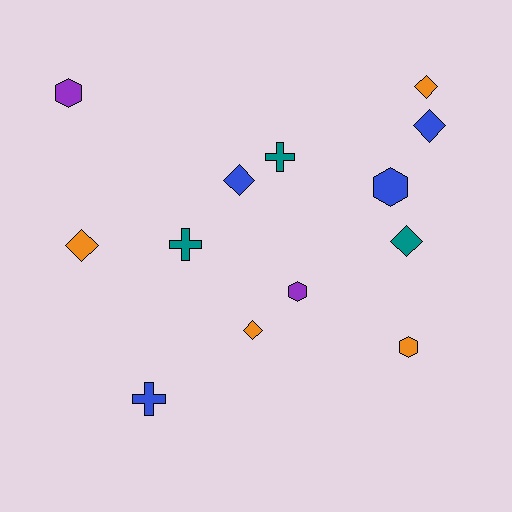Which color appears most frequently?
Blue, with 4 objects.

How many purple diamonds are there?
There are no purple diamonds.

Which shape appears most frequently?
Diamond, with 6 objects.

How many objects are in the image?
There are 13 objects.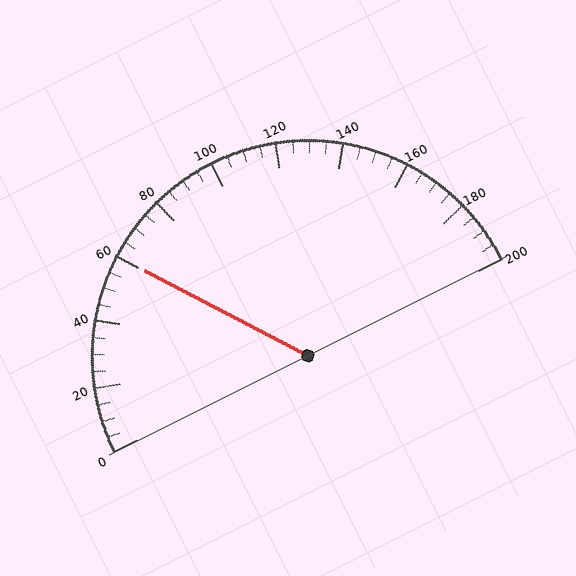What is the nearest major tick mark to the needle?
The nearest major tick mark is 60.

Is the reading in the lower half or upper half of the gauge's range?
The reading is in the lower half of the range (0 to 200).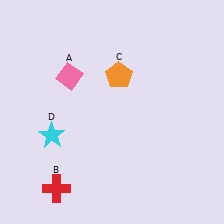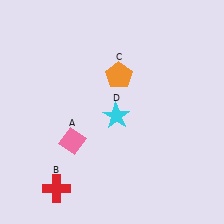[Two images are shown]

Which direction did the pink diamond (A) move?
The pink diamond (A) moved down.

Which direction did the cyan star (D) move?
The cyan star (D) moved right.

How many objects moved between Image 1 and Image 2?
2 objects moved between the two images.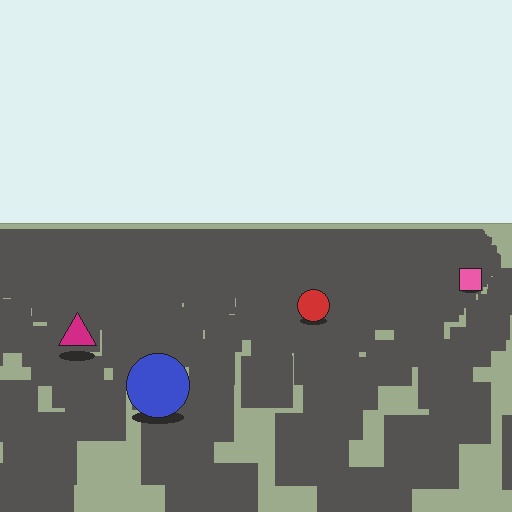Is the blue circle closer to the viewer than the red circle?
Yes. The blue circle is closer — you can tell from the texture gradient: the ground texture is coarser near it.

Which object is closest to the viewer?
The blue circle is closest. The texture marks near it are larger and more spread out.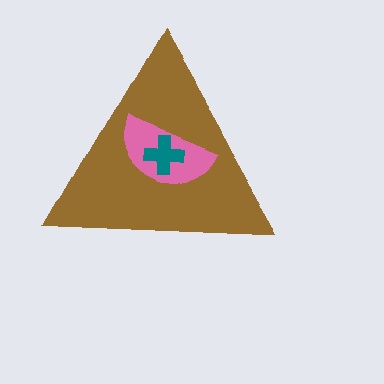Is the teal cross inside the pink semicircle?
Yes.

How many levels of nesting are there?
3.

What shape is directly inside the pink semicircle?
The teal cross.